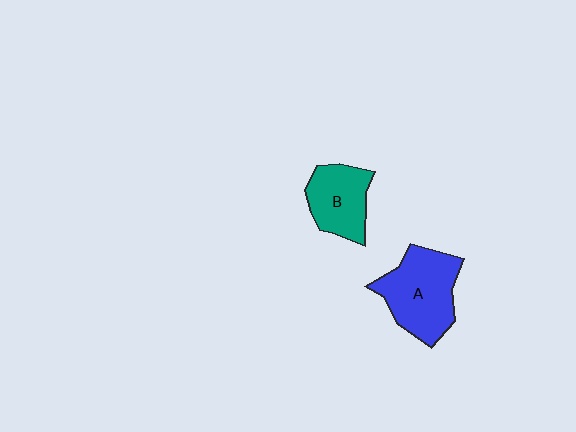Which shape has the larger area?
Shape A (blue).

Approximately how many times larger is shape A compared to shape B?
Approximately 1.4 times.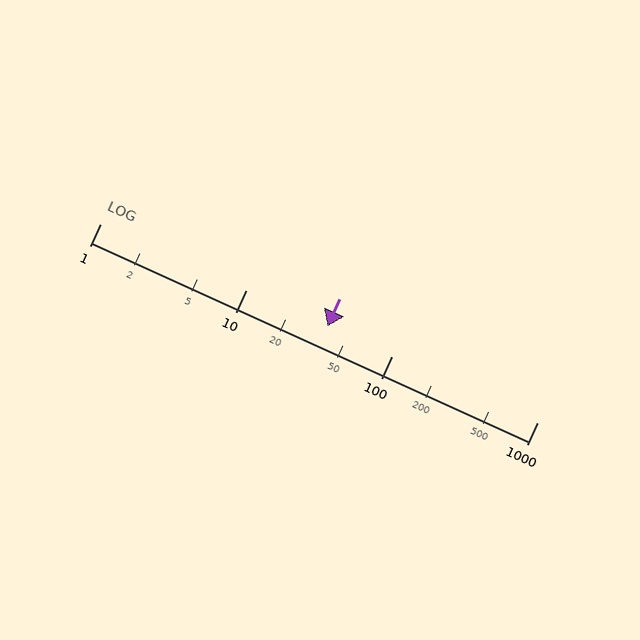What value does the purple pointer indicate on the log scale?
The pointer indicates approximately 36.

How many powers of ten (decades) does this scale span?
The scale spans 3 decades, from 1 to 1000.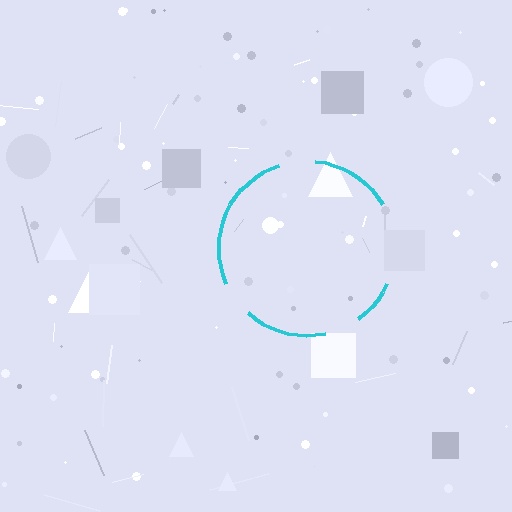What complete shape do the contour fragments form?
The contour fragments form a circle.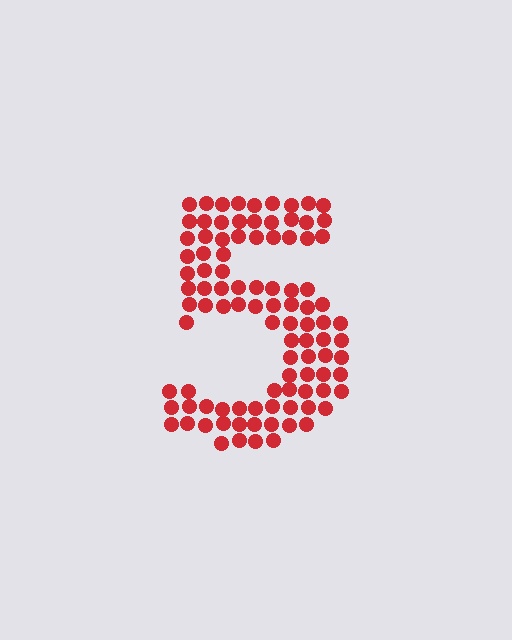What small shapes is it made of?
It is made of small circles.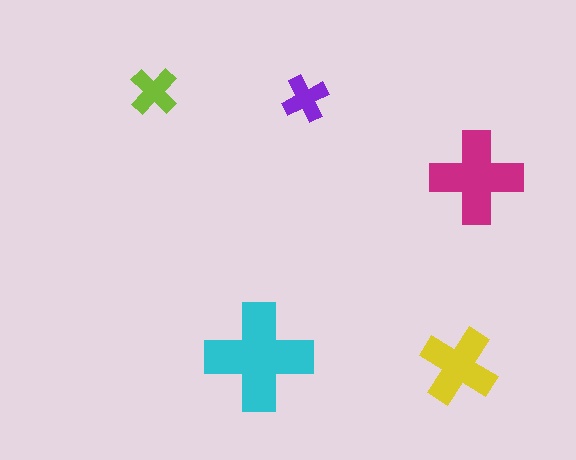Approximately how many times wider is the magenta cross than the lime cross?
About 2 times wider.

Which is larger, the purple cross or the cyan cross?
The cyan one.